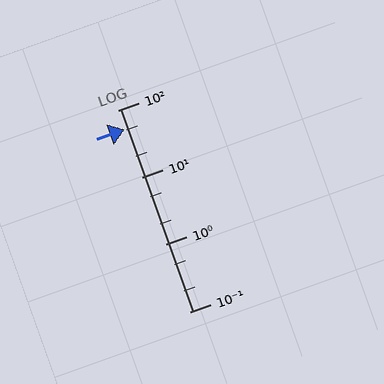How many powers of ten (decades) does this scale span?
The scale spans 3 decades, from 0.1 to 100.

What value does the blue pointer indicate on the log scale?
The pointer indicates approximately 52.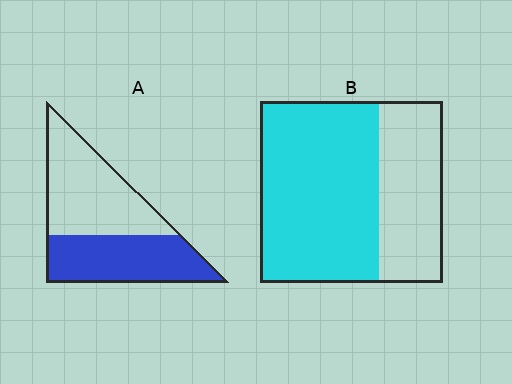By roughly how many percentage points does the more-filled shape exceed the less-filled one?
By roughly 20 percentage points (B over A).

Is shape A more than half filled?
No.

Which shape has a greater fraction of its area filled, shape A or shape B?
Shape B.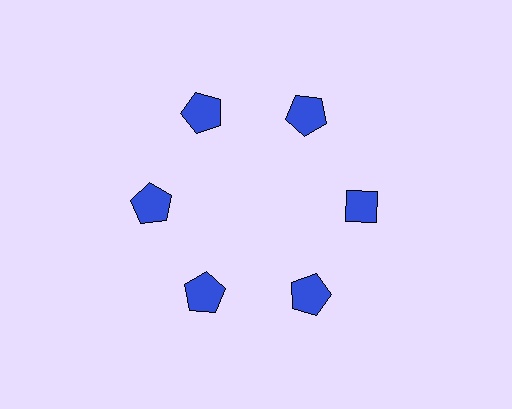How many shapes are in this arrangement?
There are 6 shapes arranged in a ring pattern.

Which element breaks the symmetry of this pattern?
The blue diamond at roughly the 3 o'clock position breaks the symmetry. All other shapes are blue pentagons.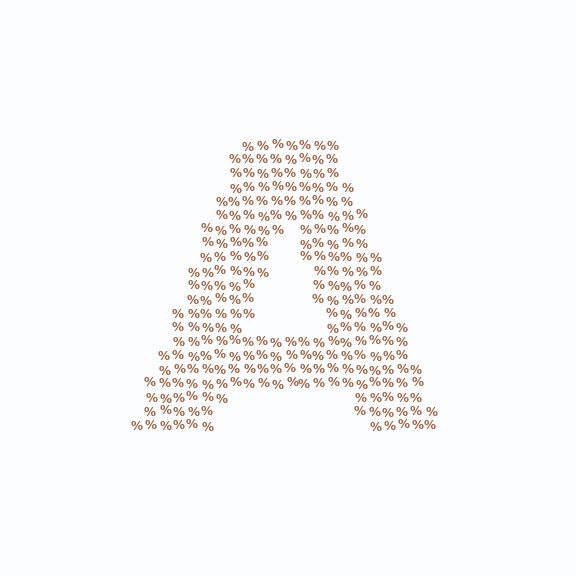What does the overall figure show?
The overall figure shows the letter A.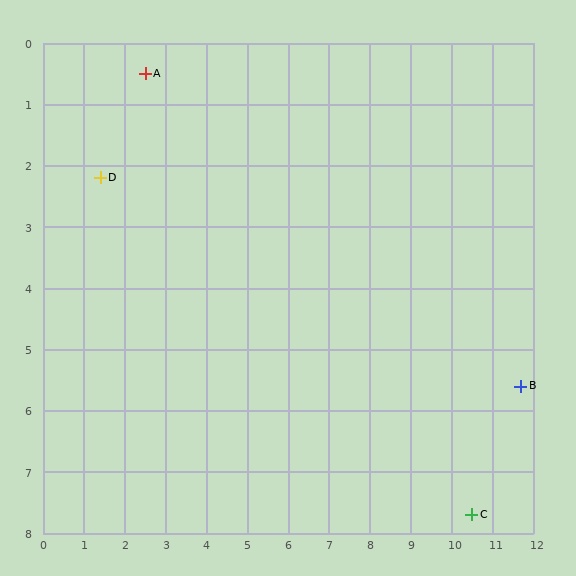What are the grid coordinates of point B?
Point B is at approximately (11.7, 5.6).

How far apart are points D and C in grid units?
Points D and C are about 10.6 grid units apart.